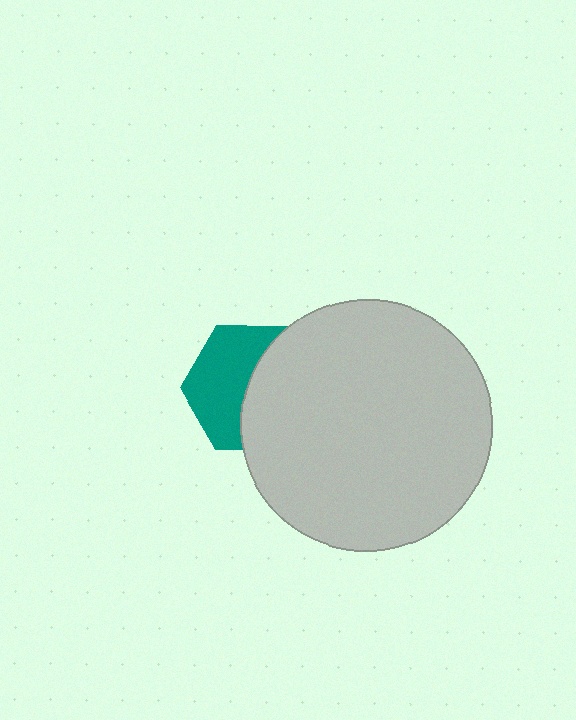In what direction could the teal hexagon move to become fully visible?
The teal hexagon could move left. That would shift it out from behind the light gray circle entirely.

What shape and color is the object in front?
The object in front is a light gray circle.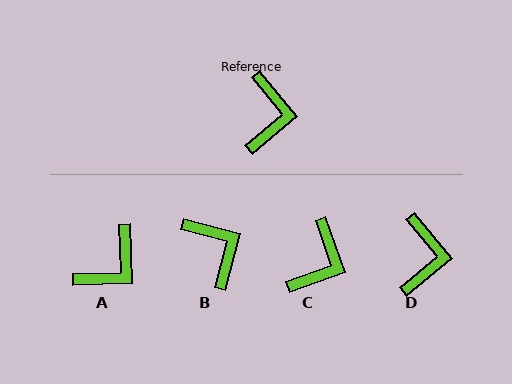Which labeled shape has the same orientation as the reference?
D.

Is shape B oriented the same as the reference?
No, it is off by about 36 degrees.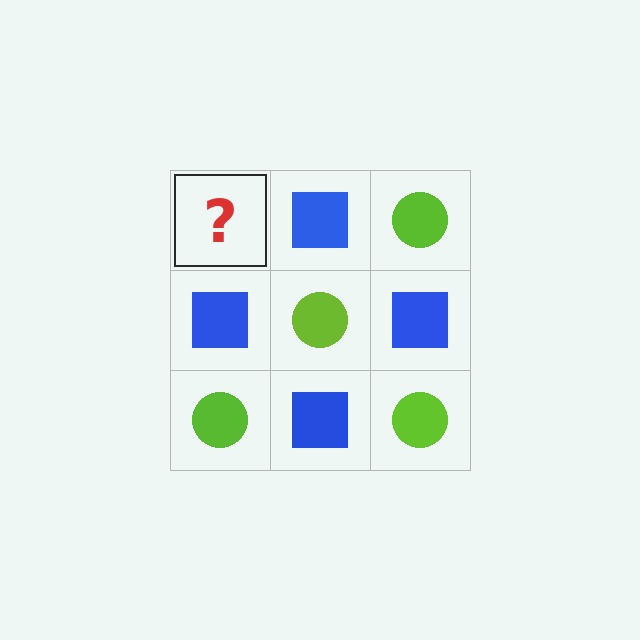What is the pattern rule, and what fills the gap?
The rule is that it alternates lime circle and blue square in a checkerboard pattern. The gap should be filled with a lime circle.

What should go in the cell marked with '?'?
The missing cell should contain a lime circle.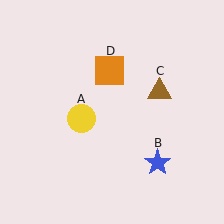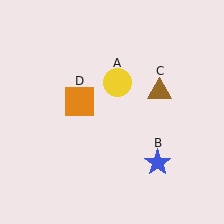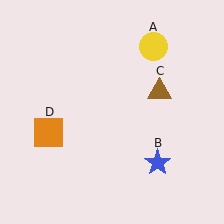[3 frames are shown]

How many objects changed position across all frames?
2 objects changed position: yellow circle (object A), orange square (object D).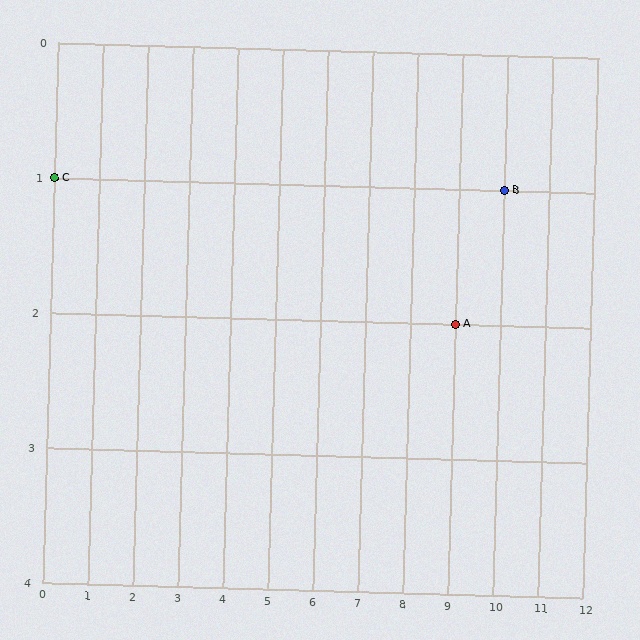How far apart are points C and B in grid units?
Points C and B are 10 columns apart.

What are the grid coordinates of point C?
Point C is at grid coordinates (0, 1).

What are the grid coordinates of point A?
Point A is at grid coordinates (9, 2).